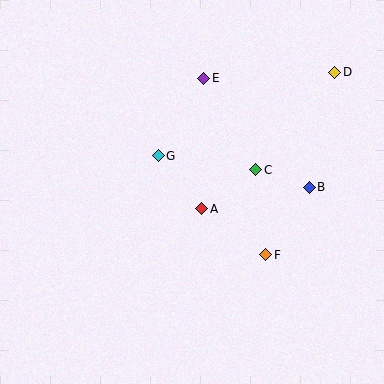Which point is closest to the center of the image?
Point A at (202, 209) is closest to the center.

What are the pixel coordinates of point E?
Point E is at (204, 78).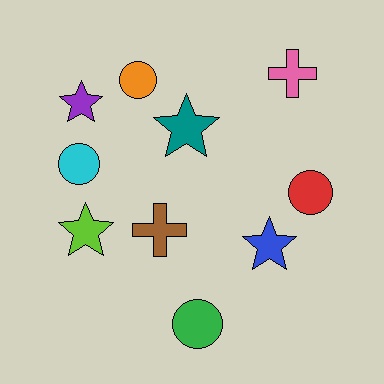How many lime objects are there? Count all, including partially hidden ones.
There is 1 lime object.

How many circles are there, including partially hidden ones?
There are 4 circles.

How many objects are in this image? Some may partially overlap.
There are 10 objects.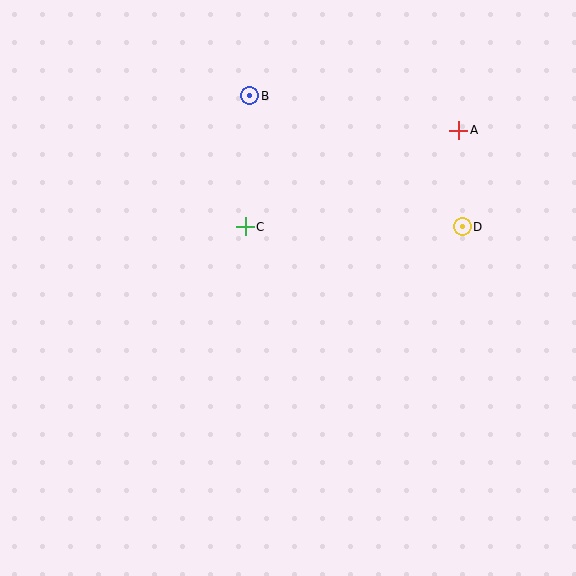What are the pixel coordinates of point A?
Point A is at (459, 130).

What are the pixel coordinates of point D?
Point D is at (462, 227).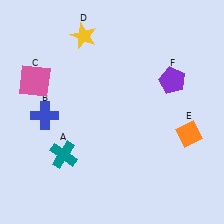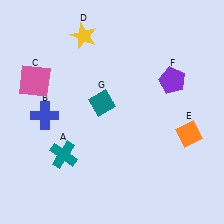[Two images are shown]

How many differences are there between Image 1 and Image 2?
There is 1 difference between the two images.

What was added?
A teal diamond (G) was added in Image 2.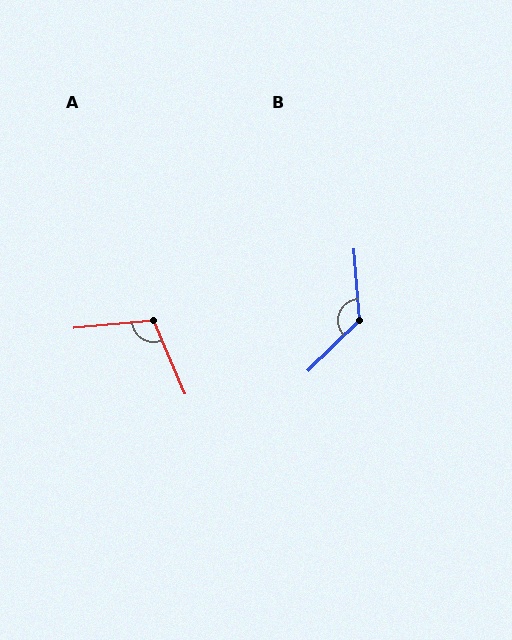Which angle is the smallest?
A, at approximately 108 degrees.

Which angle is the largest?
B, at approximately 130 degrees.